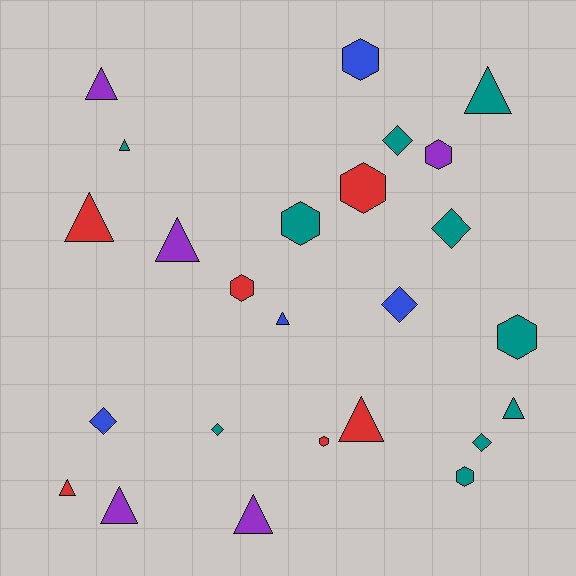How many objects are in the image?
There are 25 objects.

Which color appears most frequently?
Teal, with 10 objects.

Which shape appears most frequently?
Triangle, with 11 objects.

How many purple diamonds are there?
There are no purple diamonds.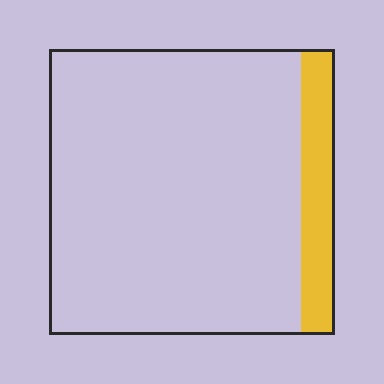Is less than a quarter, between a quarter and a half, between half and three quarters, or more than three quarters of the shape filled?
Less than a quarter.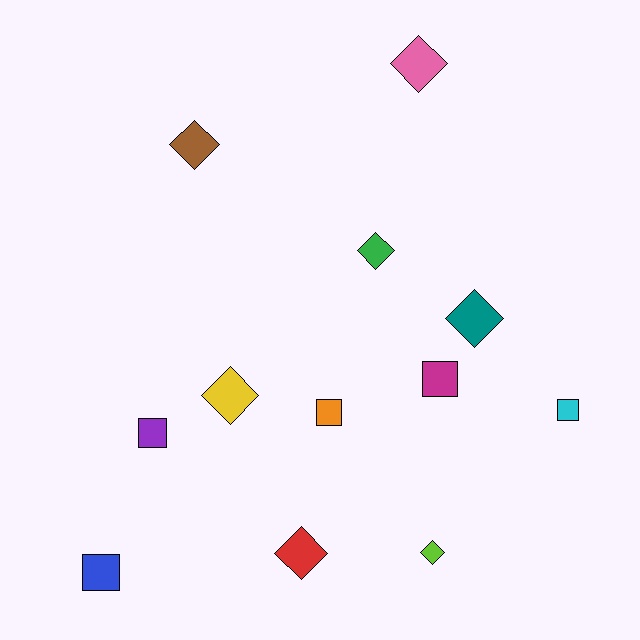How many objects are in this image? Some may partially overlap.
There are 12 objects.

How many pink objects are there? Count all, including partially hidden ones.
There is 1 pink object.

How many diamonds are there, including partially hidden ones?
There are 7 diamonds.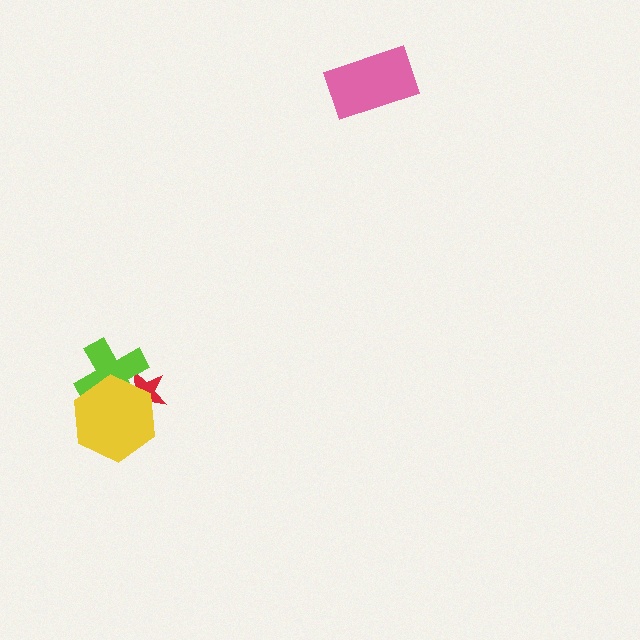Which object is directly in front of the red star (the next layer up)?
The lime cross is directly in front of the red star.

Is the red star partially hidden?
Yes, it is partially covered by another shape.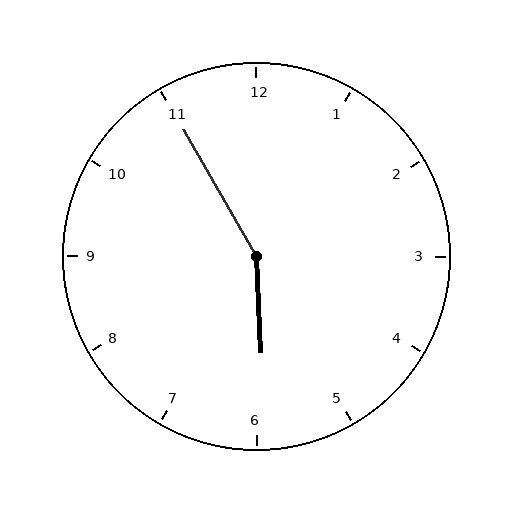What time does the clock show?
5:55.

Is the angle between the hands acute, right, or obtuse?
It is obtuse.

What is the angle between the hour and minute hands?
Approximately 152 degrees.